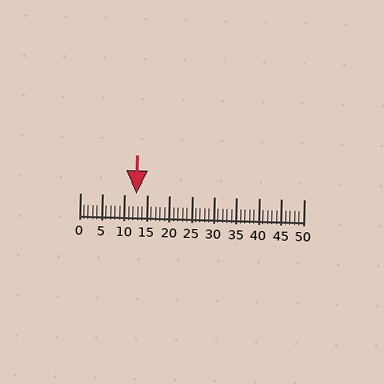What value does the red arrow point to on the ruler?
The red arrow points to approximately 12.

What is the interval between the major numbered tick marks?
The major tick marks are spaced 5 units apart.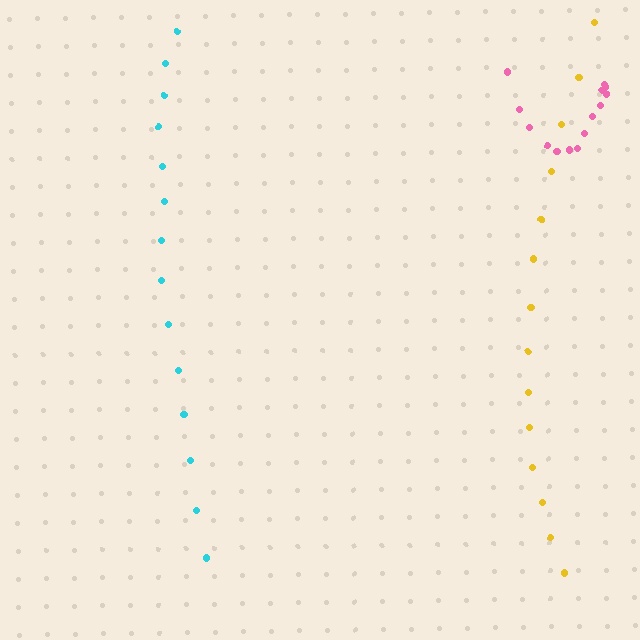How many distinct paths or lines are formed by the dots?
There are 3 distinct paths.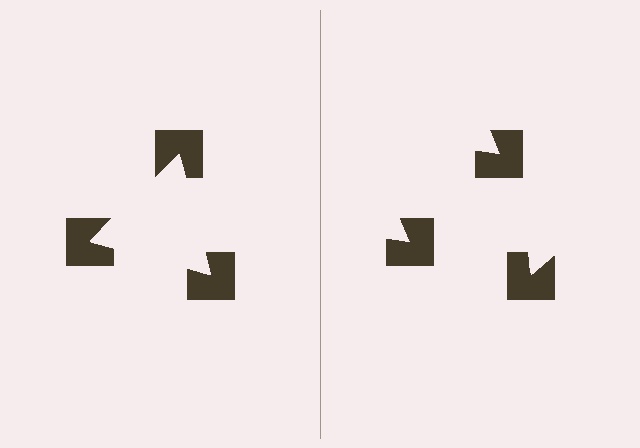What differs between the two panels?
The notched squares are positioned identically on both sides; only the wedge orientations differ. On the left they align to a triangle; on the right they are misaligned.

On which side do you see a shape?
An illusory triangle appears on the left side. On the right side the wedge cuts are rotated, so no coherent shape forms.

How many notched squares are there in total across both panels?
6 — 3 on each side.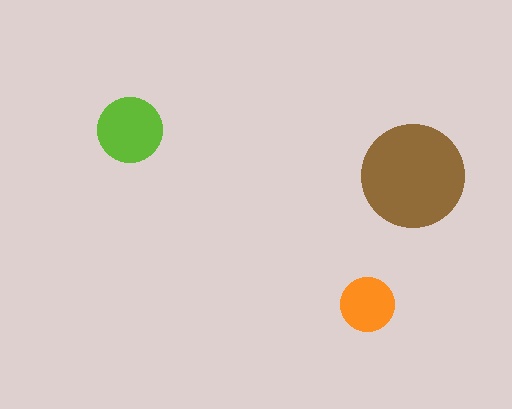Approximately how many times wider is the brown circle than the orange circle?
About 2 times wider.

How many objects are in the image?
There are 3 objects in the image.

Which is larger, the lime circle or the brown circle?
The brown one.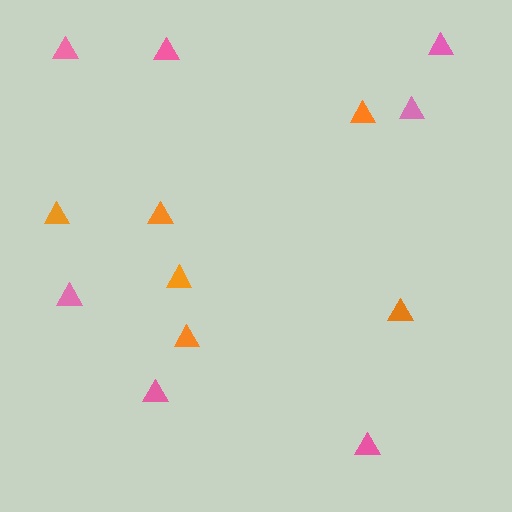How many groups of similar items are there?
There are 2 groups: one group of orange triangles (6) and one group of pink triangles (7).